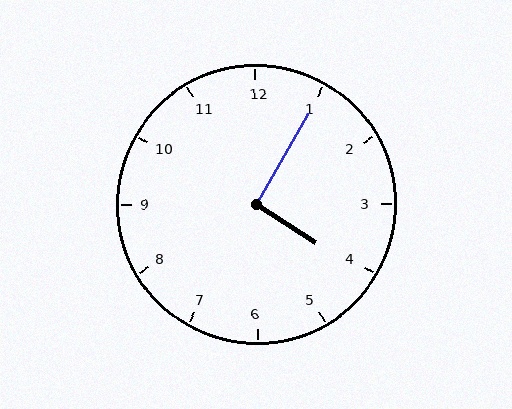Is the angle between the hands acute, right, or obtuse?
It is right.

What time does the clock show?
4:05.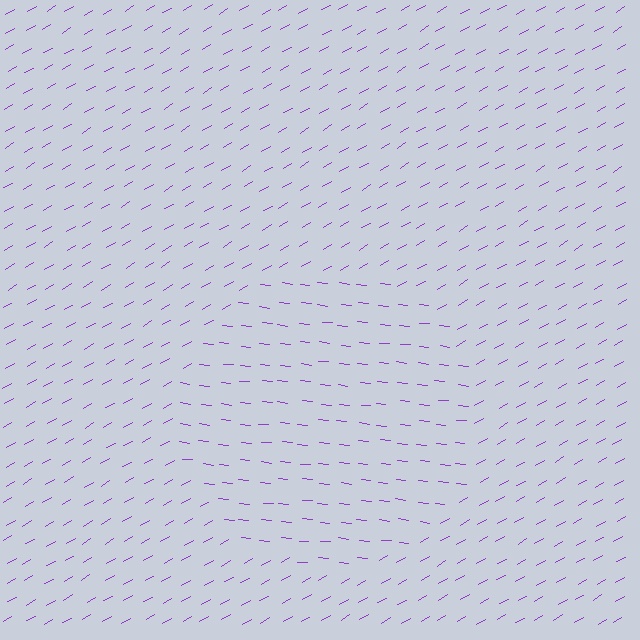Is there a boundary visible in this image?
Yes, there is a texture boundary formed by a change in line orientation.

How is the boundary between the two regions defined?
The boundary is defined purely by a change in line orientation (approximately 36 degrees difference). All lines are the same color and thickness.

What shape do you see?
I see a circle.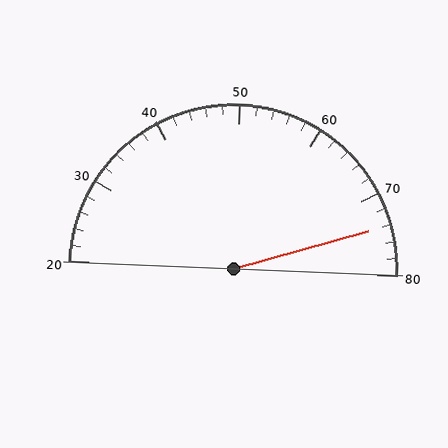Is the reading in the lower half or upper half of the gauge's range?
The reading is in the upper half of the range (20 to 80).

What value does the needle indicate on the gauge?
The needle indicates approximately 74.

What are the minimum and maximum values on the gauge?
The gauge ranges from 20 to 80.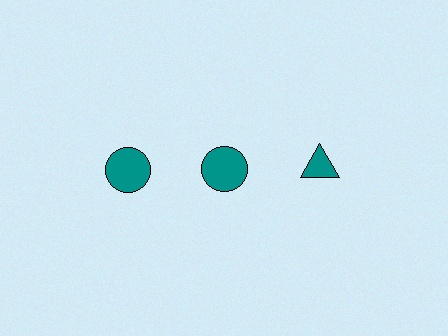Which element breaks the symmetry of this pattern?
The teal triangle in the top row, center column breaks the symmetry. All other shapes are teal circles.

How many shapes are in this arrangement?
There are 3 shapes arranged in a grid pattern.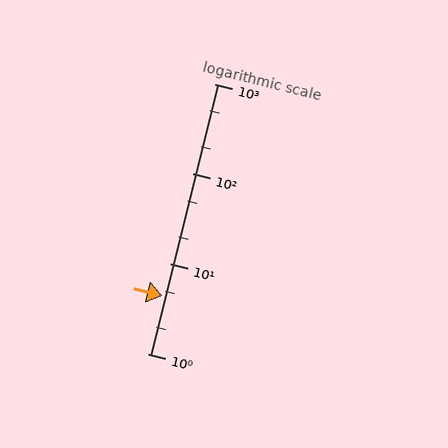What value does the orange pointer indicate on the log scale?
The pointer indicates approximately 4.4.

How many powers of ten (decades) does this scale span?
The scale spans 3 decades, from 1 to 1000.